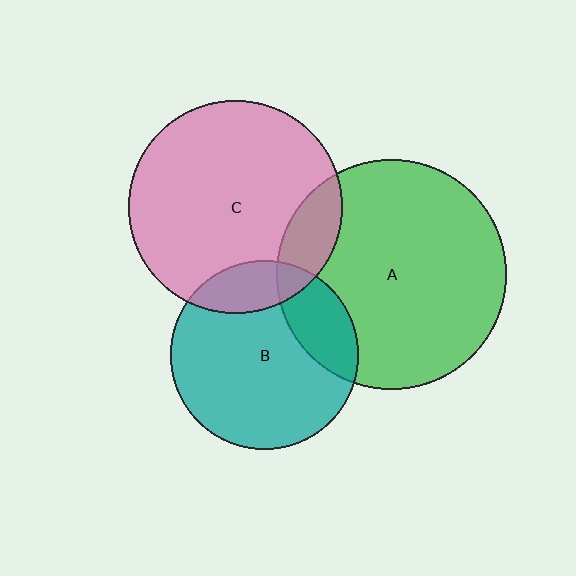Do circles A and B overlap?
Yes.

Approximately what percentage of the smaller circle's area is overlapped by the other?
Approximately 20%.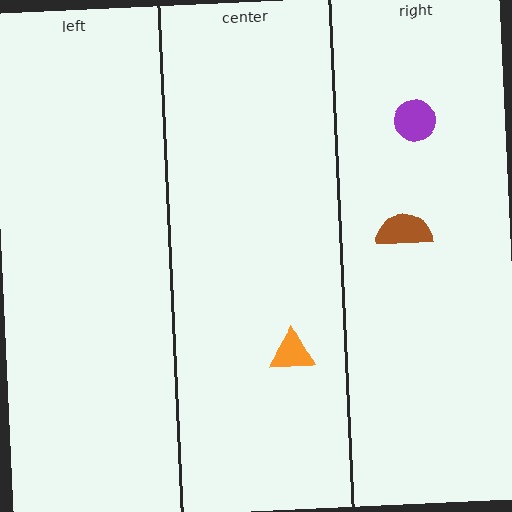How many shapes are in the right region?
2.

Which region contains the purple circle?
The right region.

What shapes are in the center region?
The orange triangle.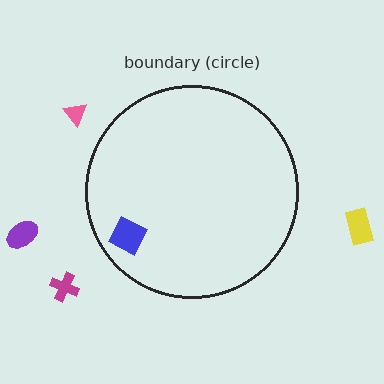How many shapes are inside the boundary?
1 inside, 4 outside.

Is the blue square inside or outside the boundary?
Inside.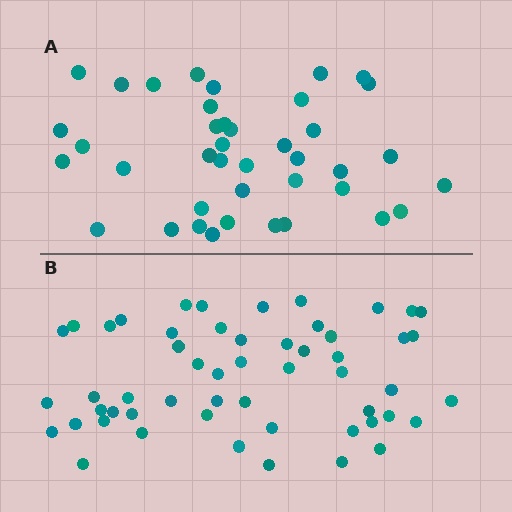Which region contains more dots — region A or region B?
Region B (the bottom region) has more dots.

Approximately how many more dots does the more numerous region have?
Region B has approximately 15 more dots than region A.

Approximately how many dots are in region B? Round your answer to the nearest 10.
About 50 dots. (The exact count is 54, which rounds to 50.)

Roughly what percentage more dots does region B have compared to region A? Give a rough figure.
About 35% more.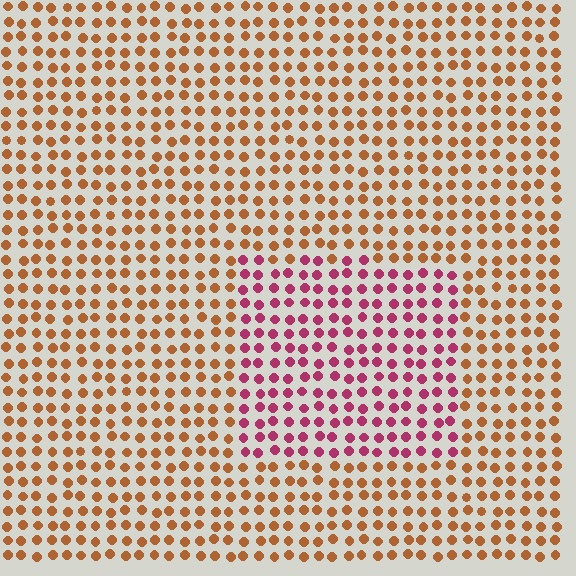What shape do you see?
I see a rectangle.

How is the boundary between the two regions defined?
The boundary is defined purely by a slight shift in hue (about 51 degrees). Spacing, size, and orientation are identical on both sides.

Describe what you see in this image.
The image is filled with small brown elements in a uniform arrangement. A rectangle-shaped region is visible where the elements are tinted to a slightly different hue, forming a subtle color boundary.